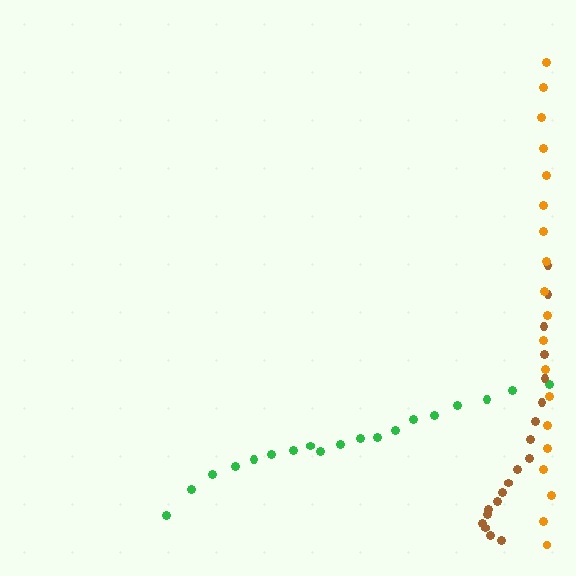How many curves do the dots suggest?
There are 3 distinct paths.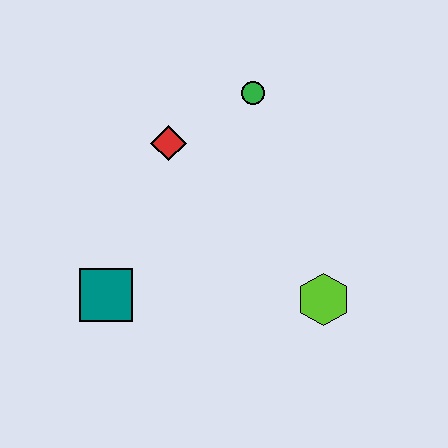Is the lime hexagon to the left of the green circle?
No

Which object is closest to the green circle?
The red diamond is closest to the green circle.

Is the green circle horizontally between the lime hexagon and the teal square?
Yes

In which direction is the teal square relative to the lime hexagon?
The teal square is to the left of the lime hexagon.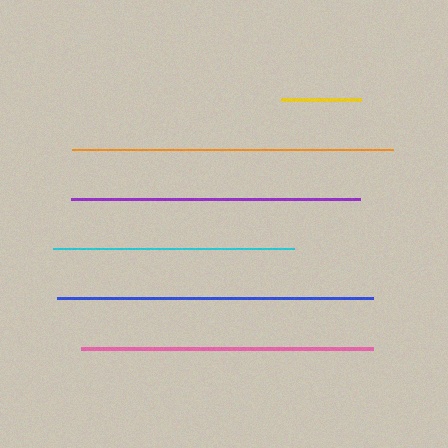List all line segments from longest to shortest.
From longest to shortest: orange, blue, pink, purple, cyan, yellow.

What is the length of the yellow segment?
The yellow segment is approximately 80 pixels long.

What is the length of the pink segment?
The pink segment is approximately 292 pixels long.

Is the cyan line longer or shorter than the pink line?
The pink line is longer than the cyan line.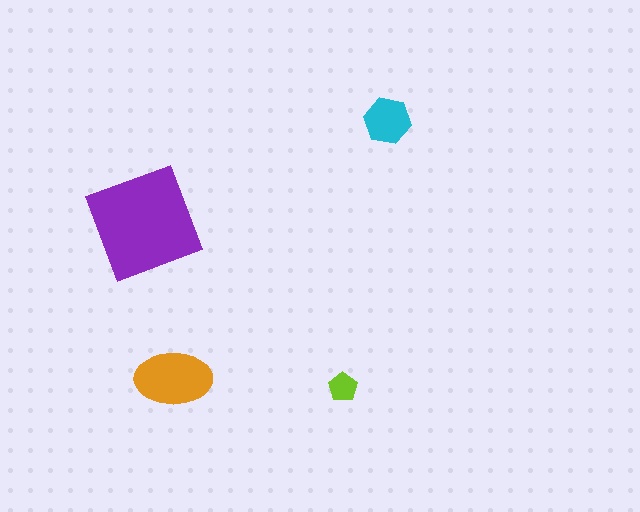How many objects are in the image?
There are 4 objects in the image.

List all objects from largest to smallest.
The purple square, the orange ellipse, the cyan hexagon, the lime pentagon.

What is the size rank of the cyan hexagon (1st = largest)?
3rd.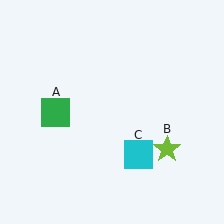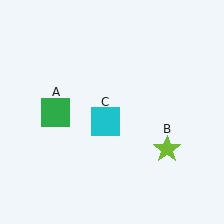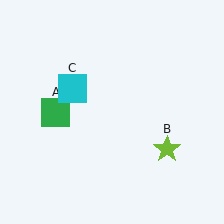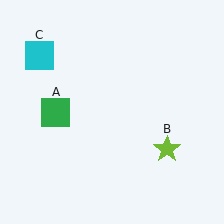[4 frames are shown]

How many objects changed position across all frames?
1 object changed position: cyan square (object C).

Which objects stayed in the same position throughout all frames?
Green square (object A) and lime star (object B) remained stationary.